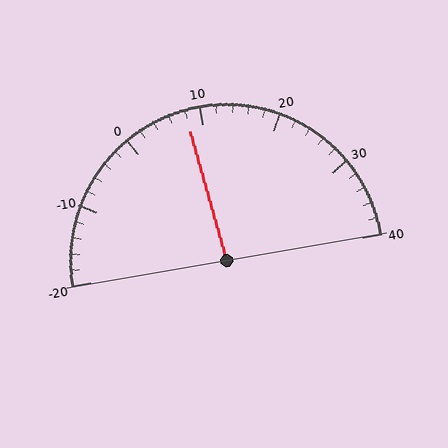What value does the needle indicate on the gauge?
The needle indicates approximately 8.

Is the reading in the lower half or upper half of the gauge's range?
The reading is in the lower half of the range (-20 to 40).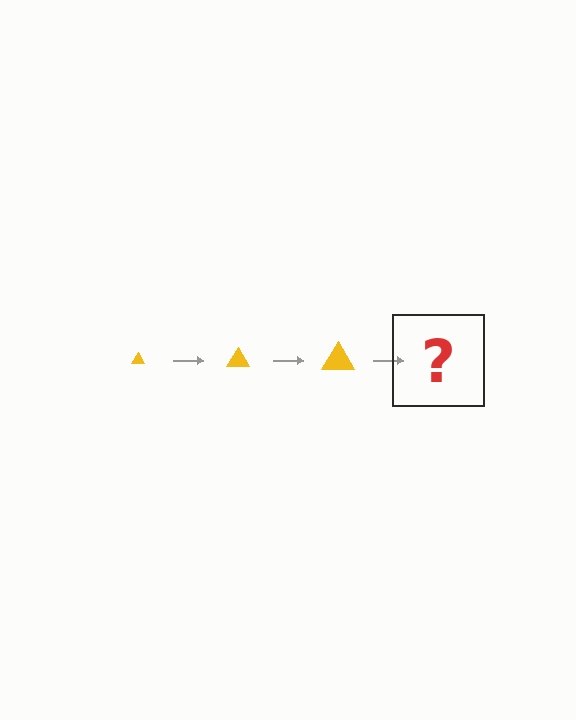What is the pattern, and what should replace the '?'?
The pattern is that the triangle gets progressively larger each step. The '?' should be a yellow triangle, larger than the previous one.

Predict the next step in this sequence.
The next step is a yellow triangle, larger than the previous one.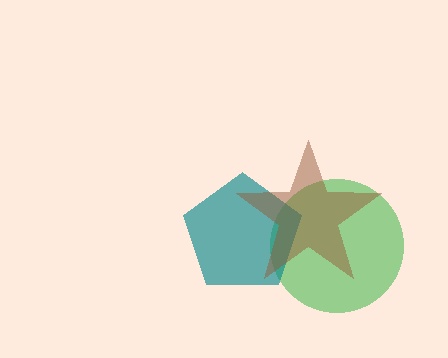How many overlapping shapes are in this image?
There are 3 overlapping shapes in the image.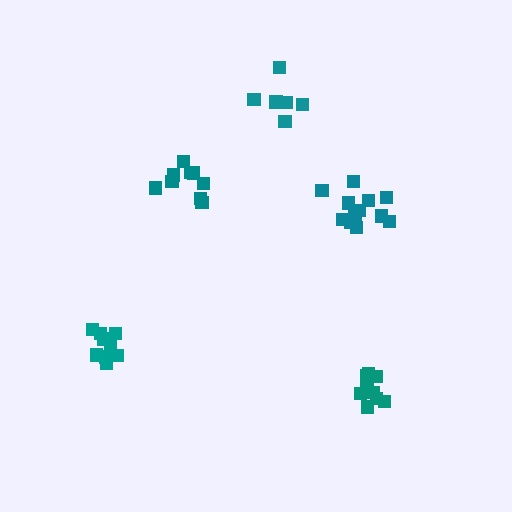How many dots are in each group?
Group 1: 9 dots, Group 2: 9 dots, Group 3: 9 dots, Group 4: 6 dots, Group 5: 12 dots (45 total).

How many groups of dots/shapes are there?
There are 5 groups.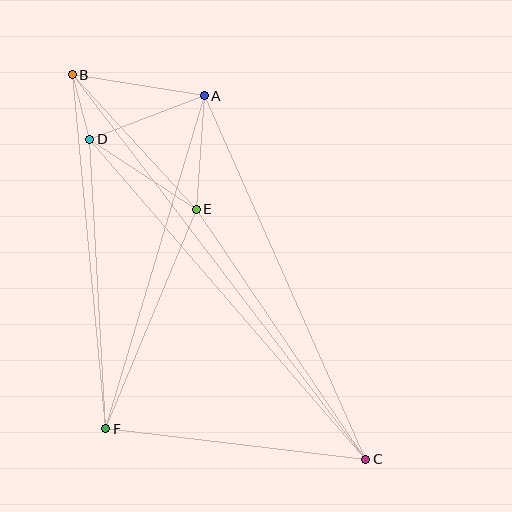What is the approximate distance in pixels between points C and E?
The distance between C and E is approximately 302 pixels.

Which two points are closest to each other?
Points B and D are closest to each other.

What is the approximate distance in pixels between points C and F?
The distance between C and F is approximately 262 pixels.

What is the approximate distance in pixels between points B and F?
The distance between B and F is approximately 356 pixels.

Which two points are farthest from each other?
Points B and C are farthest from each other.